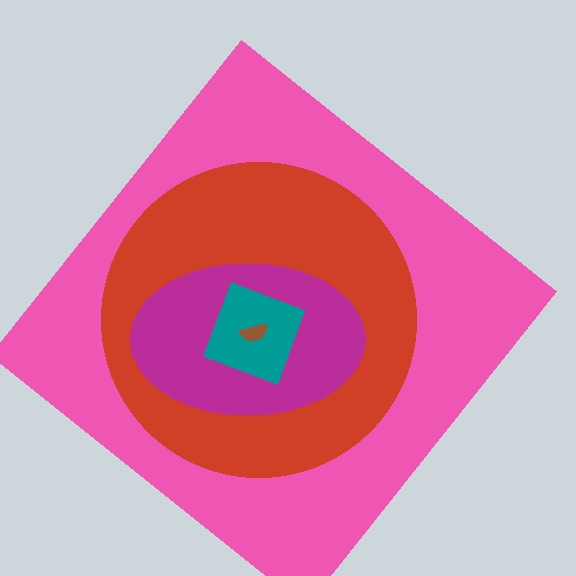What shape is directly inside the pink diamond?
The red circle.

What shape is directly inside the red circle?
The magenta ellipse.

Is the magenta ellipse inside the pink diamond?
Yes.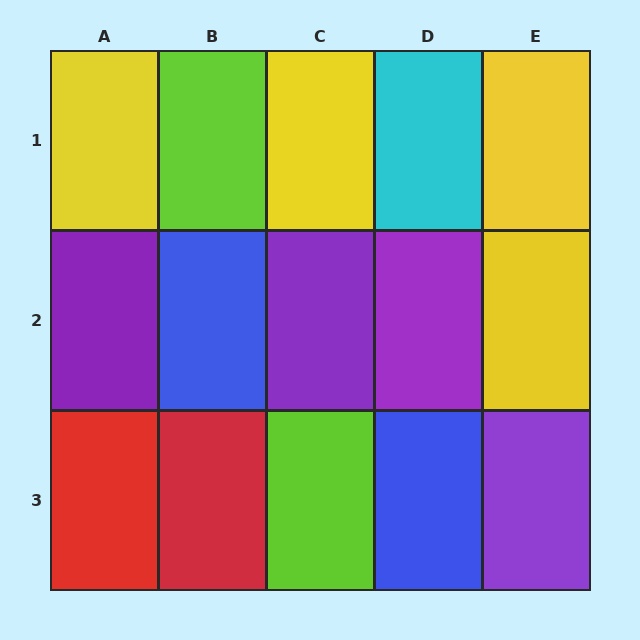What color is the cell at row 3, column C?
Lime.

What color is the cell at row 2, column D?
Purple.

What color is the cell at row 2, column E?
Yellow.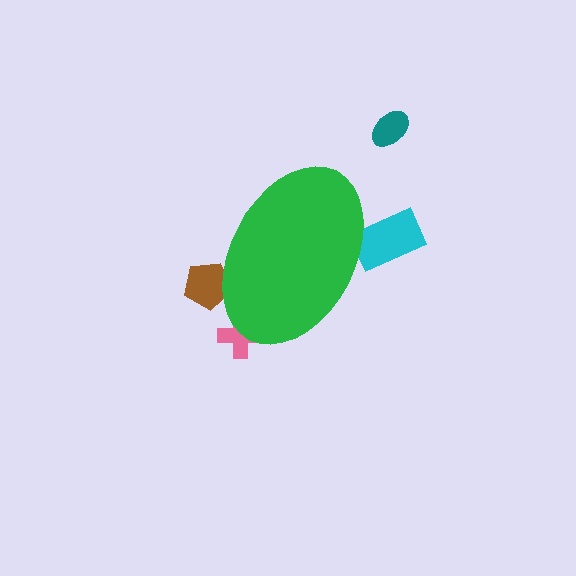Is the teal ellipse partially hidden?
No, the teal ellipse is fully visible.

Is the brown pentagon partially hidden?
Yes, the brown pentagon is partially hidden behind the green ellipse.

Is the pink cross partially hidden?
Yes, the pink cross is partially hidden behind the green ellipse.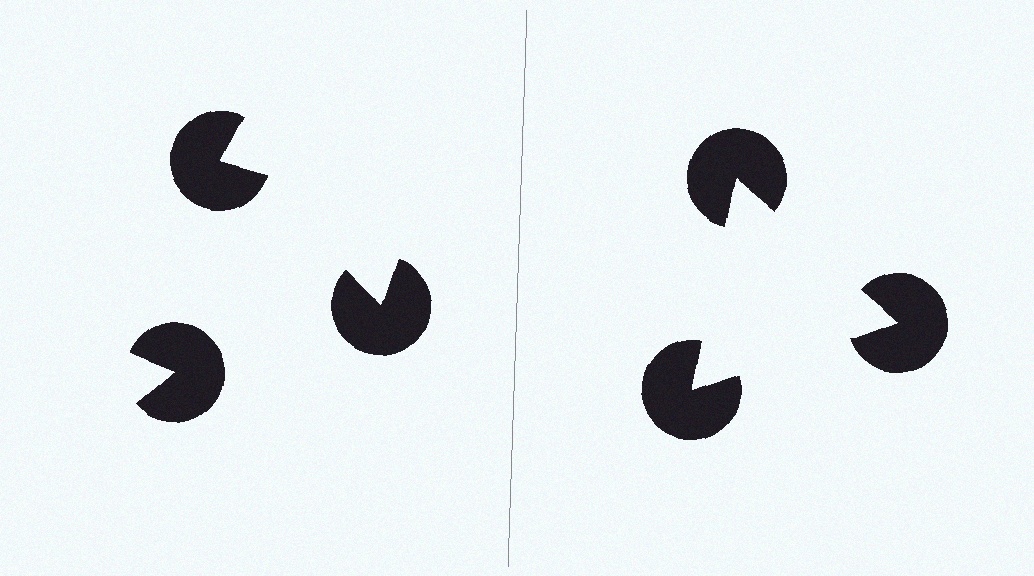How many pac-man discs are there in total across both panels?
6 — 3 on each side.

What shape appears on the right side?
An illusory triangle.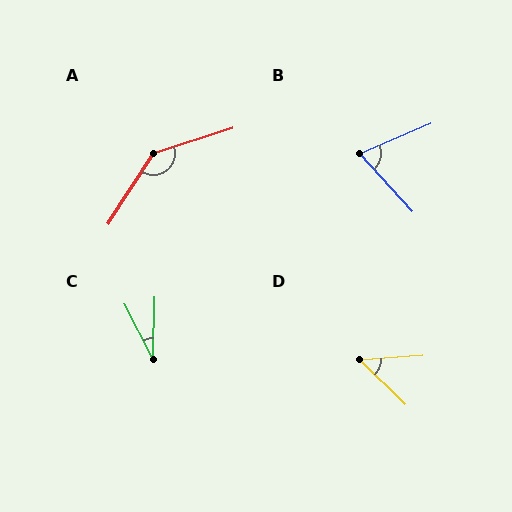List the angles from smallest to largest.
C (29°), D (49°), B (71°), A (140°).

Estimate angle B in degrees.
Approximately 71 degrees.